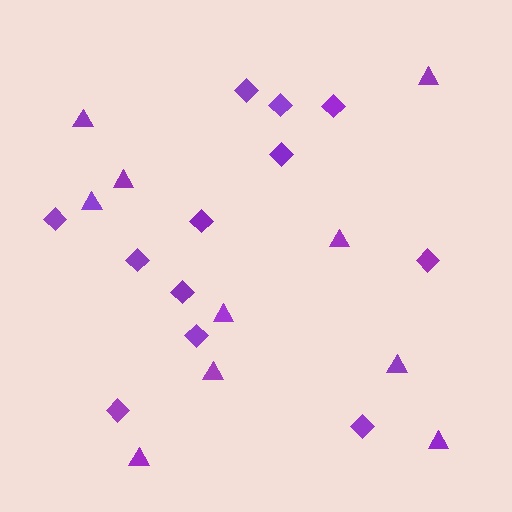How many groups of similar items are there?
There are 2 groups: one group of triangles (10) and one group of diamonds (12).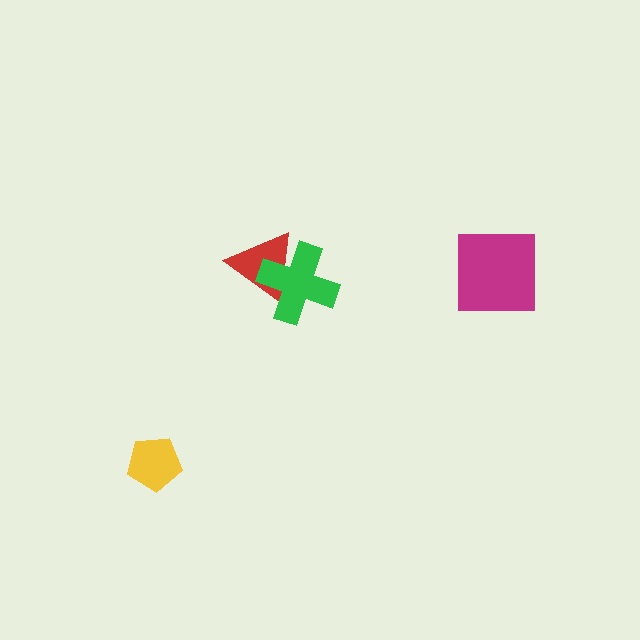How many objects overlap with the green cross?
1 object overlaps with the green cross.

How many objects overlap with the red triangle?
1 object overlaps with the red triangle.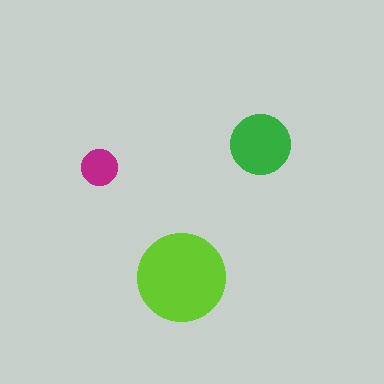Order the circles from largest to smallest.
the lime one, the green one, the magenta one.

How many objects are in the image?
There are 3 objects in the image.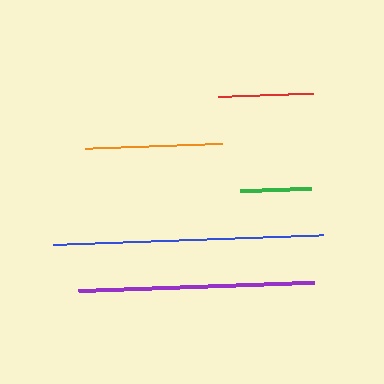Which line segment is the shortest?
The green line is the shortest at approximately 71 pixels.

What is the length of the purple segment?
The purple segment is approximately 236 pixels long.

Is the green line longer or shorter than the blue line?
The blue line is longer than the green line.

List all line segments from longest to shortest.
From longest to shortest: blue, purple, orange, red, green.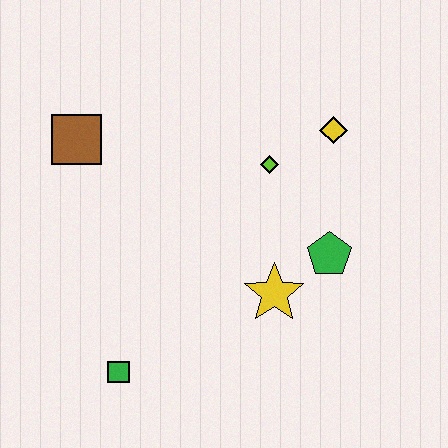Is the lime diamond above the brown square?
No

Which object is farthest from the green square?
The yellow diamond is farthest from the green square.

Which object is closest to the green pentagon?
The yellow star is closest to the green pentagon.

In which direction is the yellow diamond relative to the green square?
The yellow diamond is above the green square.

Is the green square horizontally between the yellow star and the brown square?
Yes